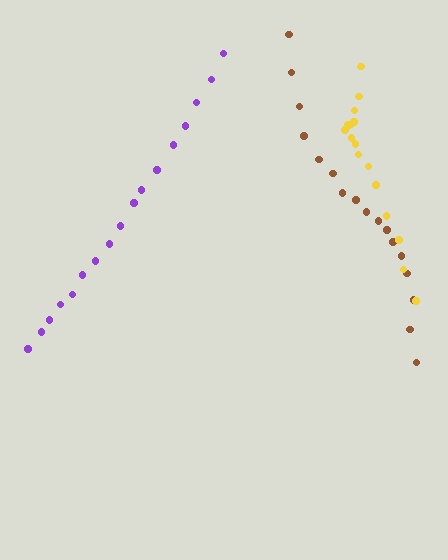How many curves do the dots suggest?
There are 3 distinct paths.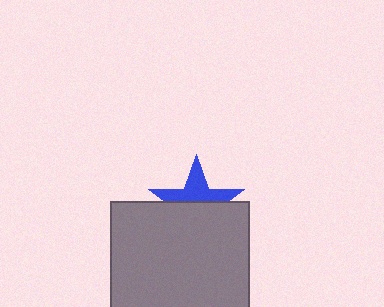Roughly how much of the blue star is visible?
About half of it is visible (roughly 47%).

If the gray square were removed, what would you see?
You would see the complete blue star.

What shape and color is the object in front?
The object in front is a gray square.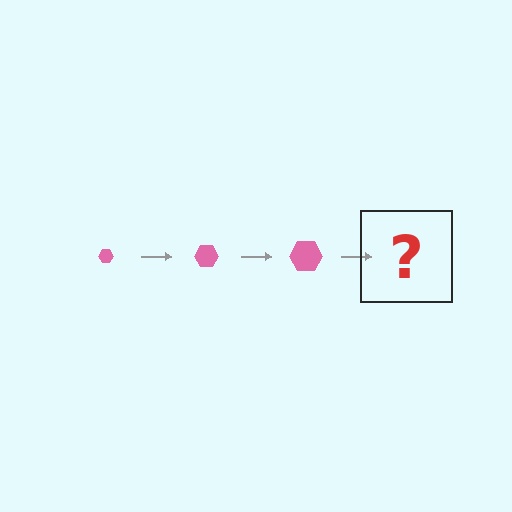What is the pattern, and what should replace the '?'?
The pattern is that the hexagon gets progressively larger each step. The '?' should be a pink hexagon, larger than the previous one.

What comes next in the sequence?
The next element should be a pink hexagon, larger than the previous one.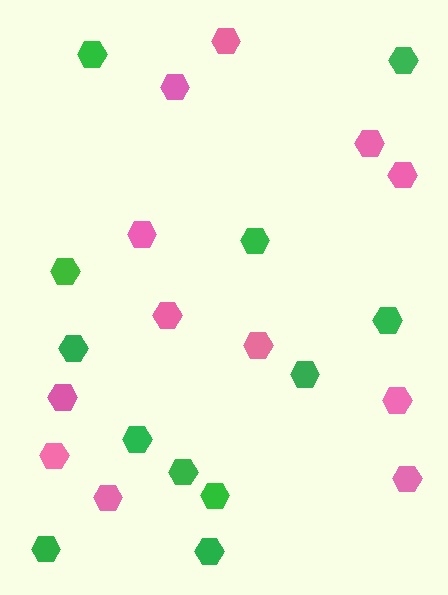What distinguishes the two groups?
There are 2 groups: one group of pink hexagons (12) and one group of green hexagons (12).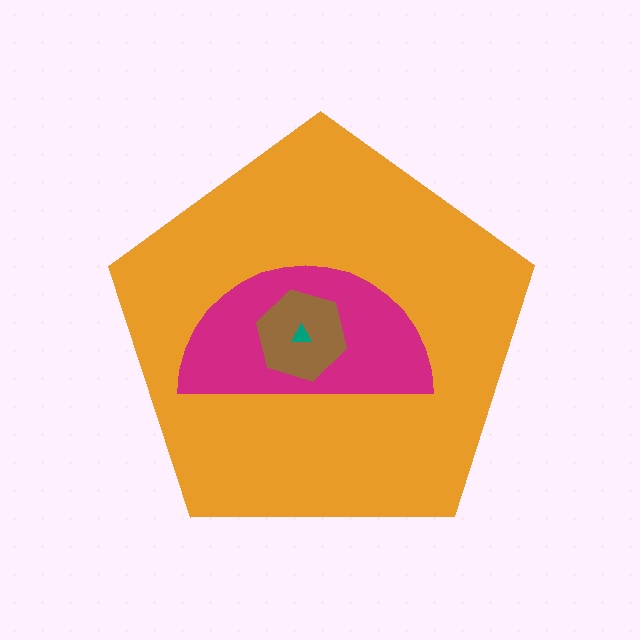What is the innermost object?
The teal triangle.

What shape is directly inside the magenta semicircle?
The brown hexagon.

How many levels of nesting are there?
4.